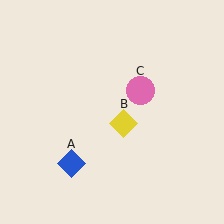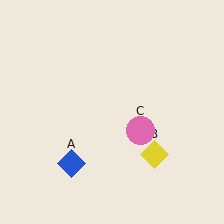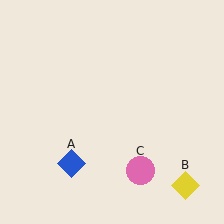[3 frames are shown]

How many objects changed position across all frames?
2 objects changed position: yellow diamond (object B), pink circle (object C).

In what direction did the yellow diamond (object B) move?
The yellow diamond (object B) moved down and to the right.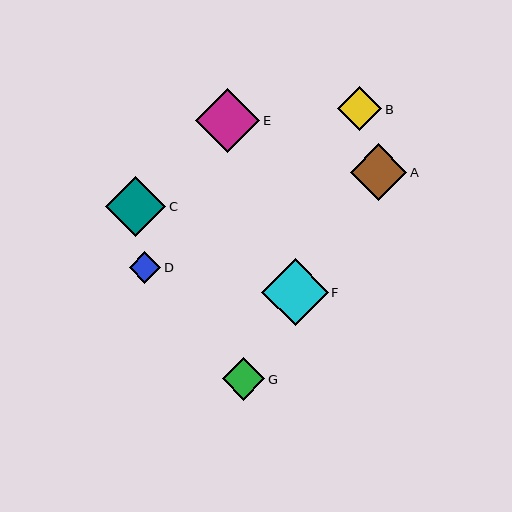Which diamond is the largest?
Diamond F is the largest with a size of approximately 66 pixels.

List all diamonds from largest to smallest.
From largest to smallest: F, E, C, A, B, G, D.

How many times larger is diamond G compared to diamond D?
Diamond G is approximately 1.3 times the size of diamond D.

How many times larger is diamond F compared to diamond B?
Diamond F is approximately 1.5 times the size of diamond B.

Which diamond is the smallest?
Diamond D is the smallest with a size of approximately 32 pixels.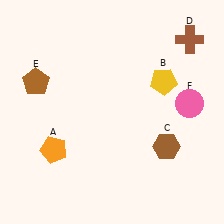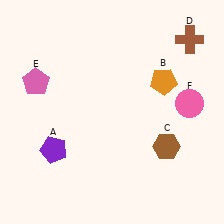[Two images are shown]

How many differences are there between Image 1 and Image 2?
There are 3 differences between the two images.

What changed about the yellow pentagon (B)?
In Image 1, B is yellow. In Image 2, it changed to orange.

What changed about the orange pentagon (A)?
In Image 1, A is orange. In Image 2, it changed to purple.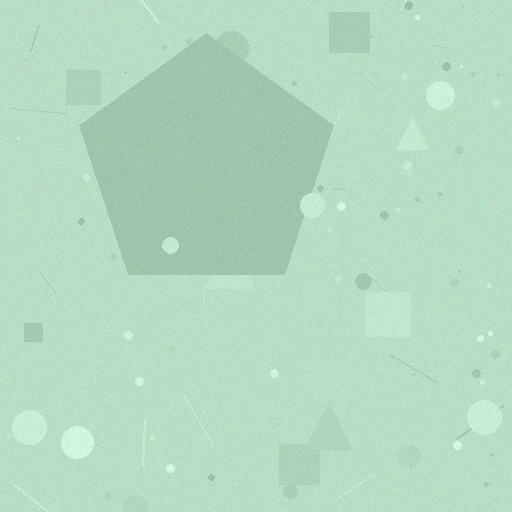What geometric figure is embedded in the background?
A pentagon is embedded in the background.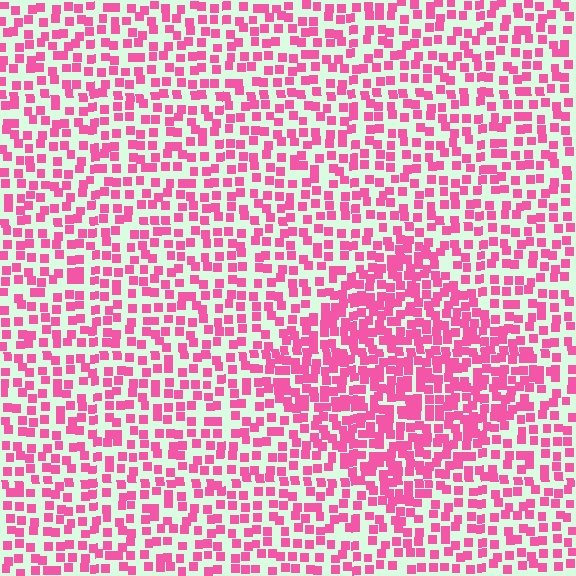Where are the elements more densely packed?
The elements are more densely packed inside the diamond boundary.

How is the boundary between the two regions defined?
The boundary is defined by a change in element density (approximately 1.8x ratio). All elements are the same color, size, and shape.